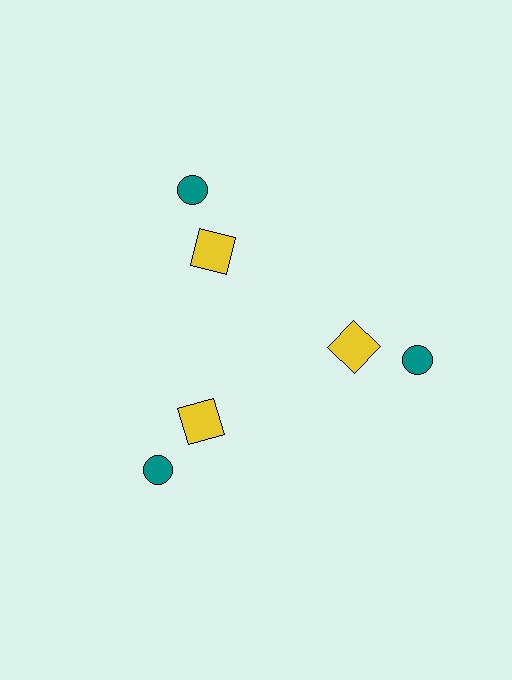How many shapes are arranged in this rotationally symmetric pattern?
There are 6 shapes, arranged in 3 groups of 2.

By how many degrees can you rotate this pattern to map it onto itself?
The pattern maps onto itself every 120 degrees of rotation.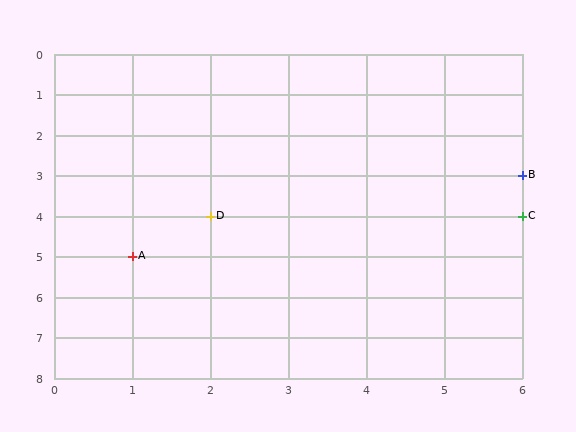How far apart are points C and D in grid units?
Points C and D are 4 columns apart.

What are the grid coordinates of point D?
Point D is at grid coordinates (2, 4).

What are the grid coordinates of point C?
Point C is at grid coordinates (6, 4).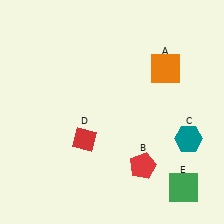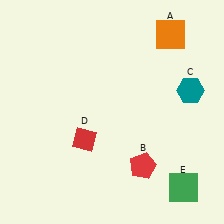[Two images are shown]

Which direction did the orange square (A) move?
The orange square (A) moved up.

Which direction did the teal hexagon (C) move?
The teal hexagon (C) moved up.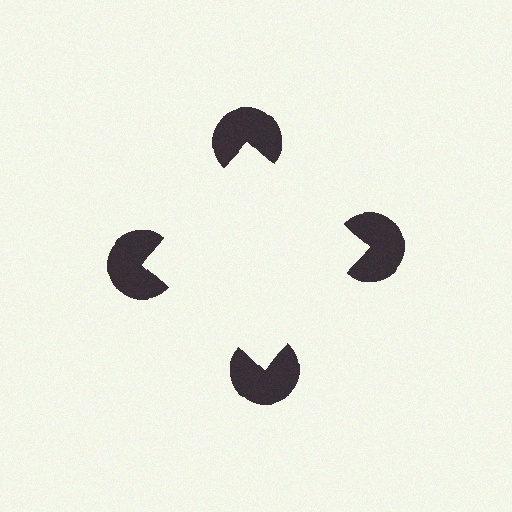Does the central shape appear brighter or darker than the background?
It typically appears slightly brighter than the background, even though no actual brightness change is drawn.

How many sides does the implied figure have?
4 sides.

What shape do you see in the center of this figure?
An illusory square — its edges are inferred from the aligned wedge cuts in the pac-man discs, not physically drawn.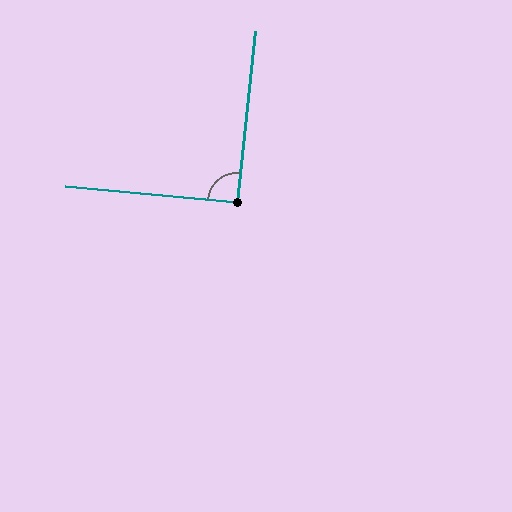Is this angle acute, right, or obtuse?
It is approximately a right angle.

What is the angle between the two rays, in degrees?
Approximately 91 degrees.